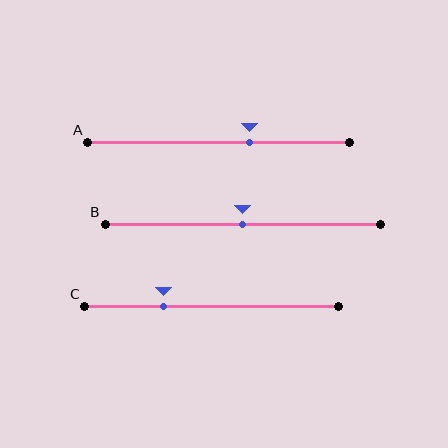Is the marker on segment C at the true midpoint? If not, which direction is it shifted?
No, the marker on segment C is shifted to the left by about 19% of the segment length.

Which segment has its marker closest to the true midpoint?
Segment B has its marker closest to the true midpoint.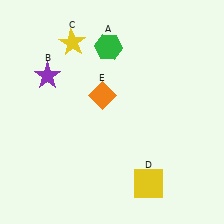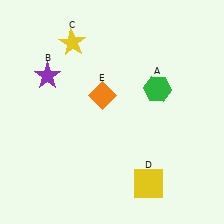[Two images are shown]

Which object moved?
The green hexagon (A) moved right.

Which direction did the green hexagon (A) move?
The green hexagon (A) moved right.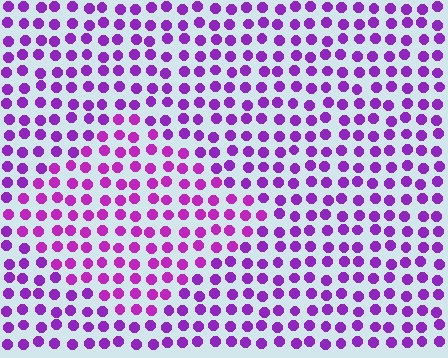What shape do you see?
I see a diamond.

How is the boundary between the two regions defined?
The boundary is defined purely by a slight shift in hue (about 19 degrees). Spacing, size, and orientation are identical on both sides.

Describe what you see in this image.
The image is filled with small purple elements in a uniform arrangement. A diamond-shaped region is visible where the elements are tinted to a slightly different hue, forming a subtle color boundary.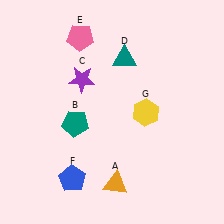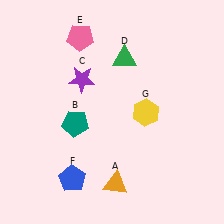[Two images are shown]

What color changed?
The triangle (D) changed from teal in Image 1 to green in Image 2.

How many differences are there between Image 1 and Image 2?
There is 1 difference between the two images.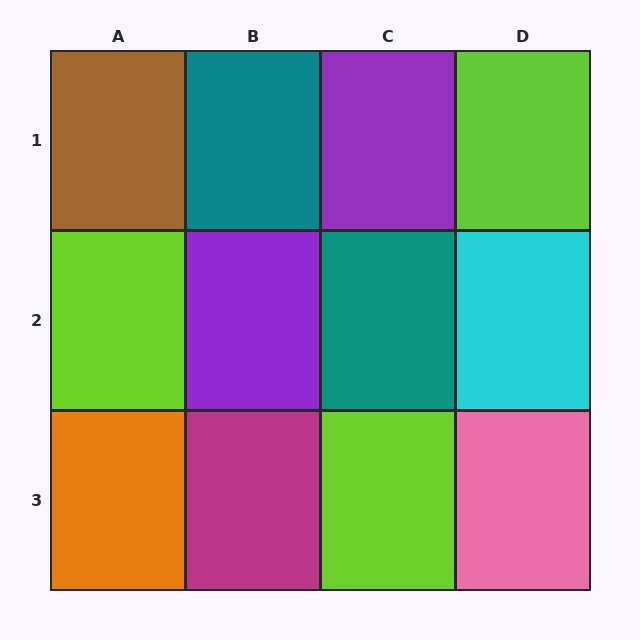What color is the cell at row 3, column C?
Lime.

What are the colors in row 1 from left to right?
Brown, teal, purple, lime.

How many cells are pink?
1 cell is pink.